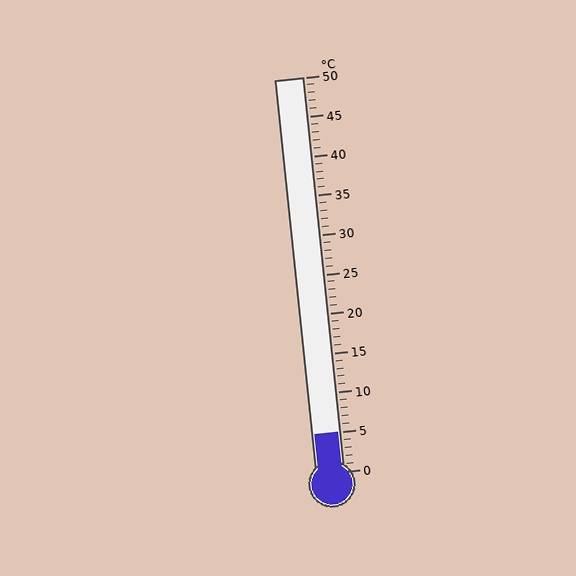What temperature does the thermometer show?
The thermometer shows approximately 5°C.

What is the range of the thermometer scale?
The thermometer scale ranges from 0°C to 50°C.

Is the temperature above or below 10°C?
The temperature is below 10°C.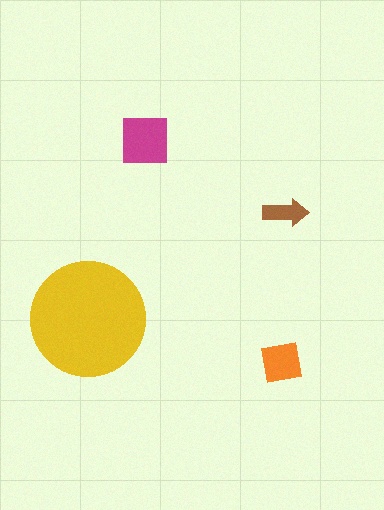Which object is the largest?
The yellow circle.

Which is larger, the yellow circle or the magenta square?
The yellow circle.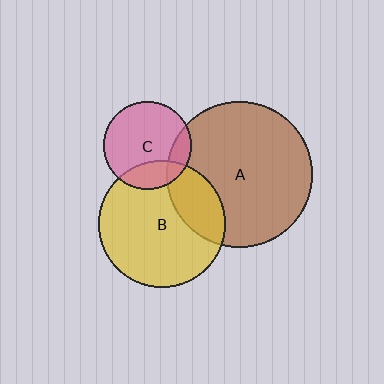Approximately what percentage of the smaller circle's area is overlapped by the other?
Approximately 15%.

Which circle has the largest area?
Circle A (brown).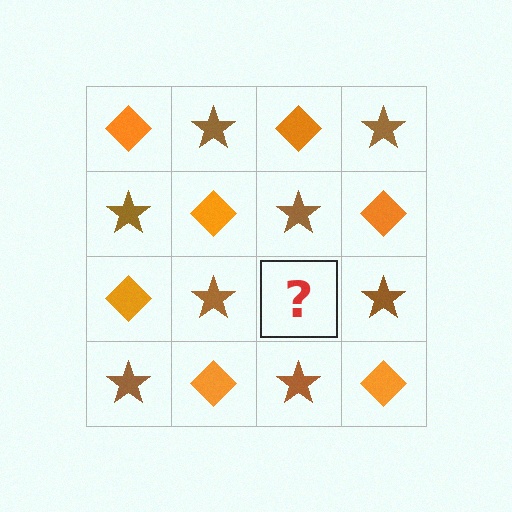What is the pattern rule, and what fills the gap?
The rule is that it alternates orange diamond and brown star in a checkerboard pattern. The gap should be filled with an orange diamond.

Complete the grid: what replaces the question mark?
The question mark should be replaced with an orange diamond.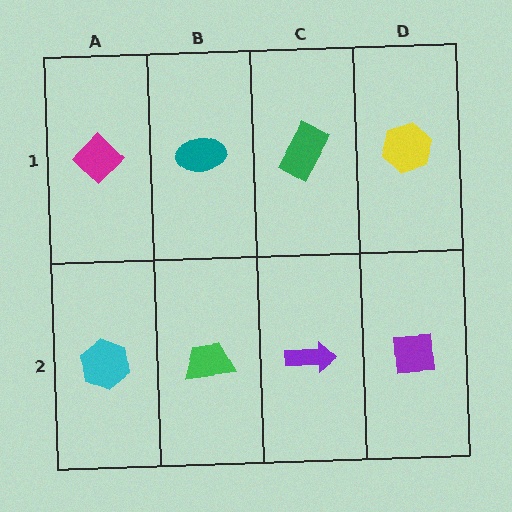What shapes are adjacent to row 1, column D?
A purple square (row 2, column D), a green rectangle (row 1, column C).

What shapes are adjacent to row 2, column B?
A teal ellipse (row 1, column B), a cyan hexagon (row 2, column A), a purple arrow (row 2, column C).